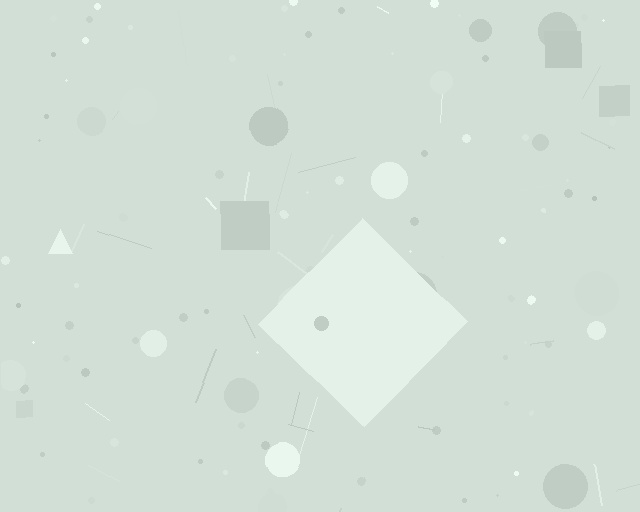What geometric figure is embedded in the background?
A diamond is embedded in the background.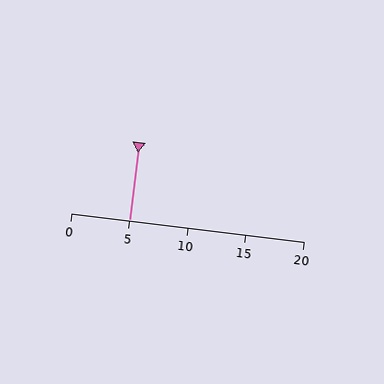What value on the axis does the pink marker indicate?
The marker indicates approximately 5.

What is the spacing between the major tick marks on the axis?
The major ticks are spaced 5 apart.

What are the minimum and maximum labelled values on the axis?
The axis runs from 0 to 20.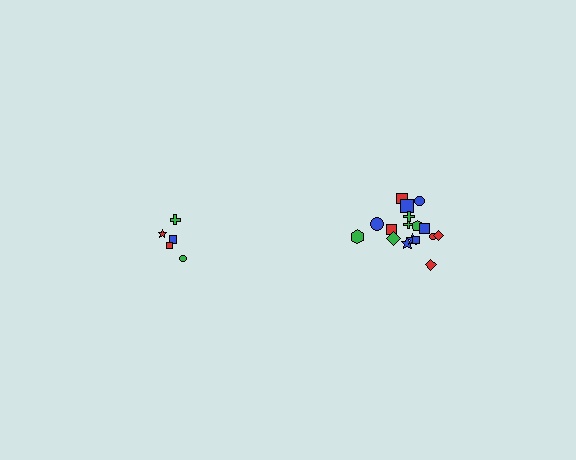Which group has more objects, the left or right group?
The right group.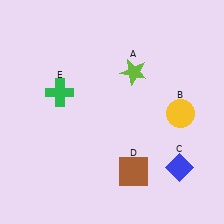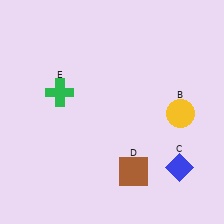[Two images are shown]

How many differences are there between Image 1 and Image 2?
There is 1 difference between the two images.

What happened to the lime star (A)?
The lime star (A) was removed in Image 2. It was in the top-right area of Image 1.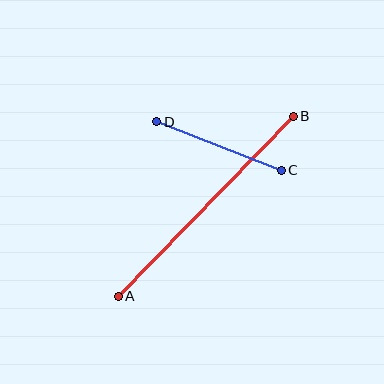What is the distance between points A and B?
The distance is approximately 251 pixels.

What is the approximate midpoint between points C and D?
The midpoint is at approximately (219, 146) pixels.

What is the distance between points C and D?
The distance is approximately 134 pixels.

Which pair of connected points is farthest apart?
Points A and B are farthest apart.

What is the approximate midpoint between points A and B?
The midpoint is at approximately (206, 206) pixels.